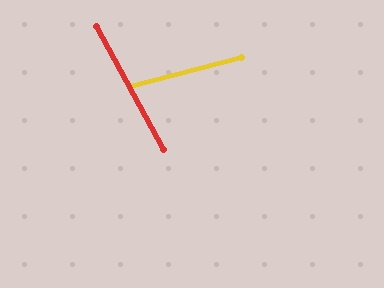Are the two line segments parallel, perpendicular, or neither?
Neither parallel nor perpendicular — they differ by about 76°.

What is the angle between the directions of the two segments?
Approximately 76 degrees.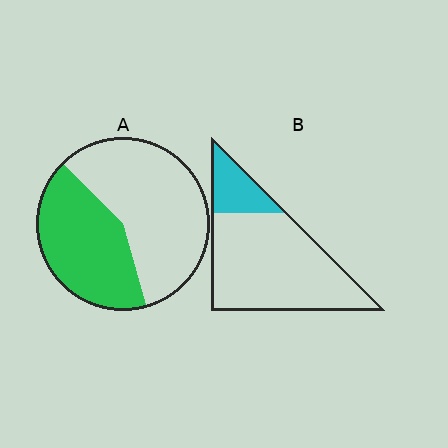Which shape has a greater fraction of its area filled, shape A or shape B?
Shape A.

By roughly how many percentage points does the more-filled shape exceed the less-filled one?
By roughly 25 percentage points (A over B).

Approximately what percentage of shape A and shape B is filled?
A is approximately 40% and B is approximately 20%.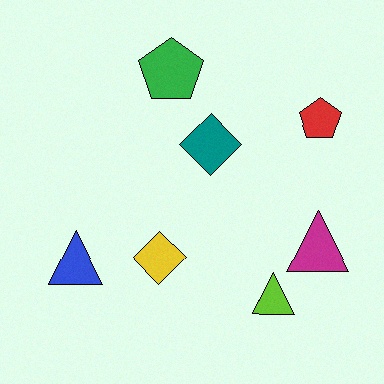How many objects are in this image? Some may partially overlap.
There are 7 objects.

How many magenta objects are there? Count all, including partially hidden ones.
There is 1 magenta object.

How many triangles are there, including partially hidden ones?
There are 3 triangles.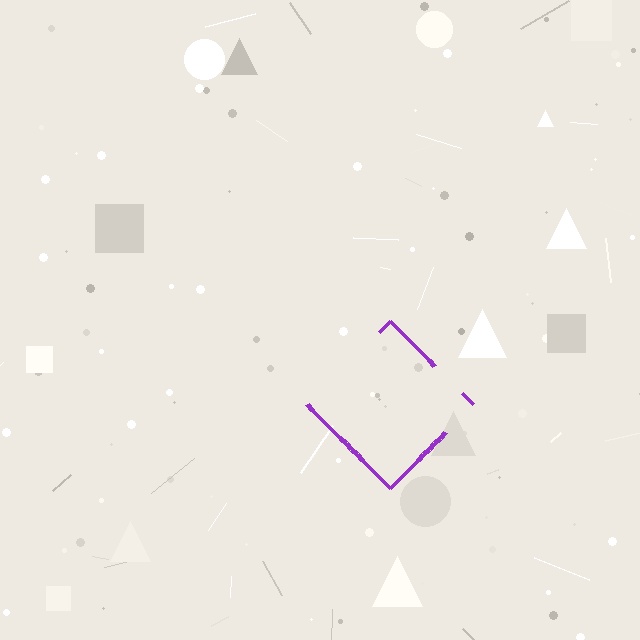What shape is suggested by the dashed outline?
The dashed outline suggests a diamond.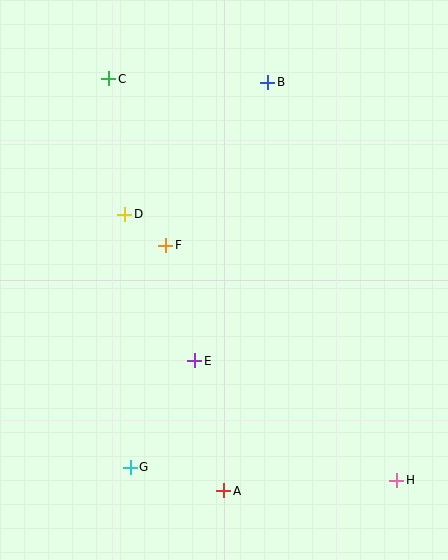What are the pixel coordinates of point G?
Point G is at (130, 467).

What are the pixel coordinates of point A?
Point A is at (224, 491).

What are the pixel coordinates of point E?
Point E is at (195, 361).